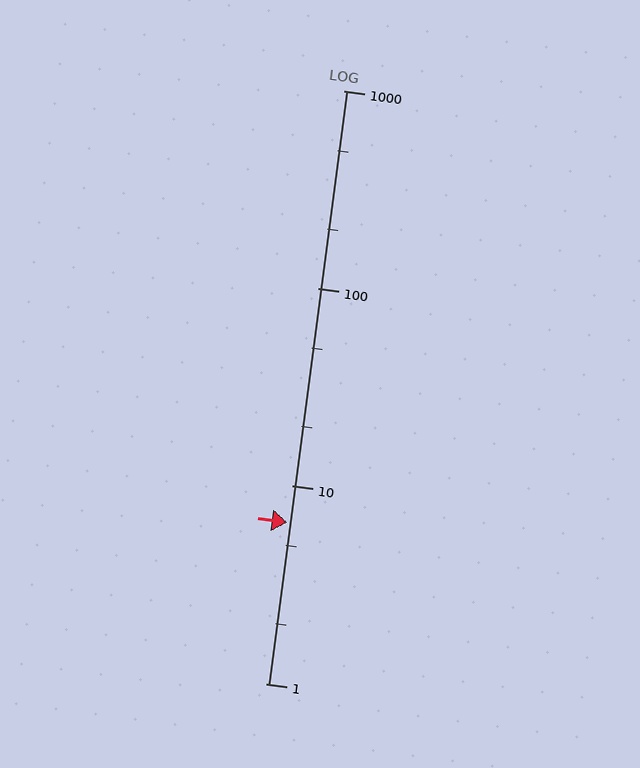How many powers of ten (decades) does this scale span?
The scale spans 3 decades, from 1 to 1000.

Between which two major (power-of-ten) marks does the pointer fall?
The pointer is between 1 and 10.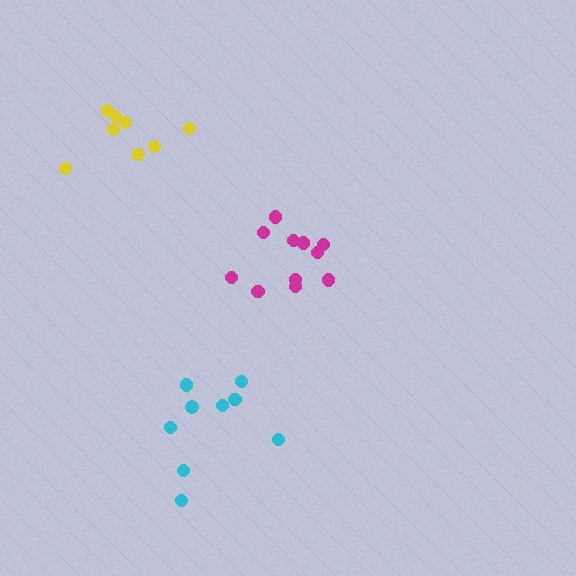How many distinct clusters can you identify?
There are 3 distinct clusters.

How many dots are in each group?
Group 1: 11 dots, Group 2: 9 dots, Group 3: 8 dots (28 total).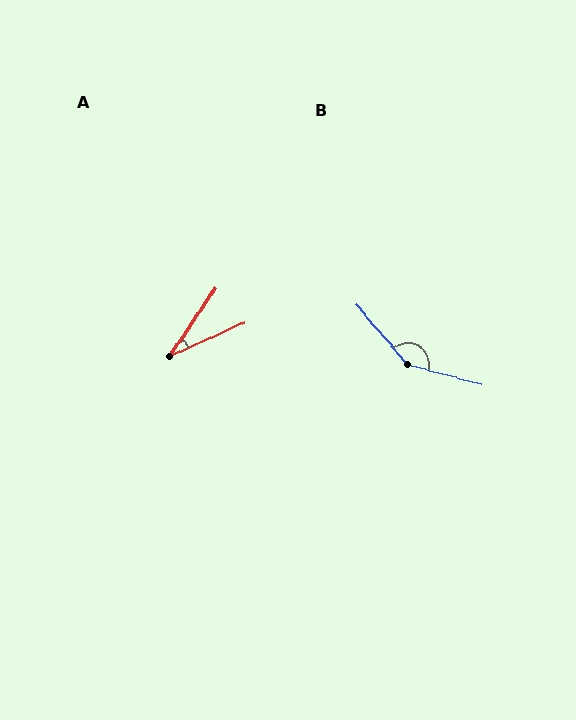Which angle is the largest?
B, at approximately 146 degrees.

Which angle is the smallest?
A, at approximately 32 degrees.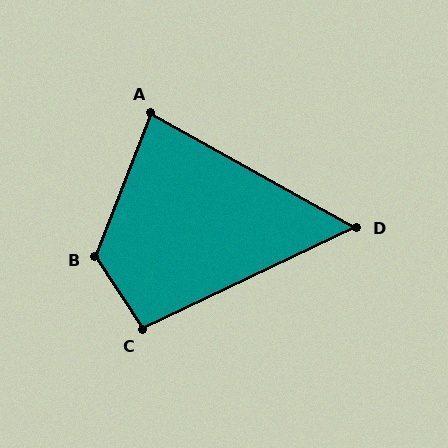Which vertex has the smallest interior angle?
D, at approximately 54 degrees.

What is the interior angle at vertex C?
Approximately 98 degrees (obtuse).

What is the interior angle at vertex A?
Approximately 82 degrees (acute).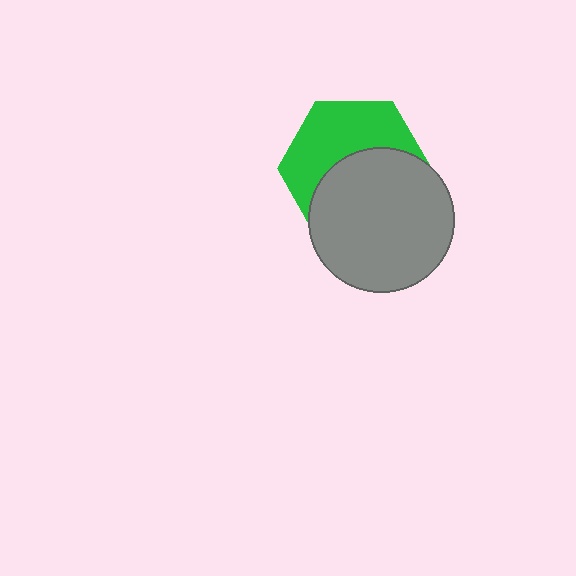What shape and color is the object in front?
The object in front is a gray circle.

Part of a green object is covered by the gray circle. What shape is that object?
It is a hexagon.